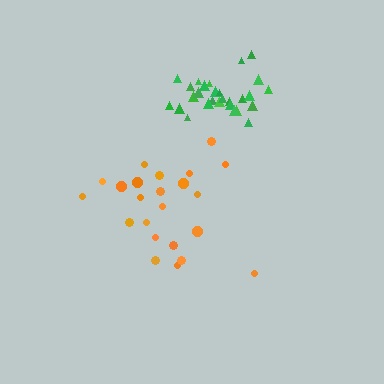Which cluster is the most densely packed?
Green.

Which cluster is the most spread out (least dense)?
Orange.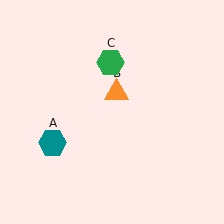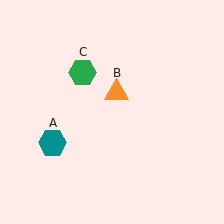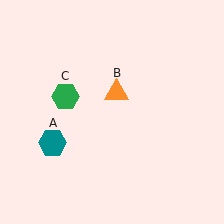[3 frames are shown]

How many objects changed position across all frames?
1 object changed position: green hexagon (object C).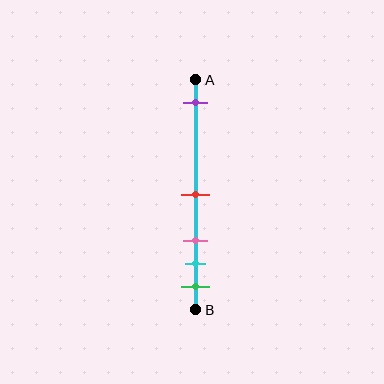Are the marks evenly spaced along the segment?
No, the marks are not evenly spaced.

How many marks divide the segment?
There are 5 marks dividing the segment.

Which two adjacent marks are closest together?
The cyan and green marks are the closest adjacent pair.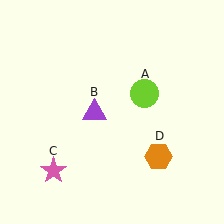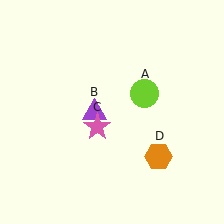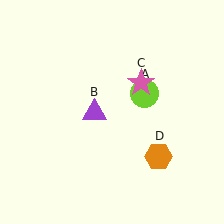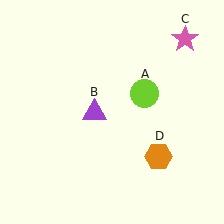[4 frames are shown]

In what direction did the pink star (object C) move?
The pink star (object C) moved up and to the right.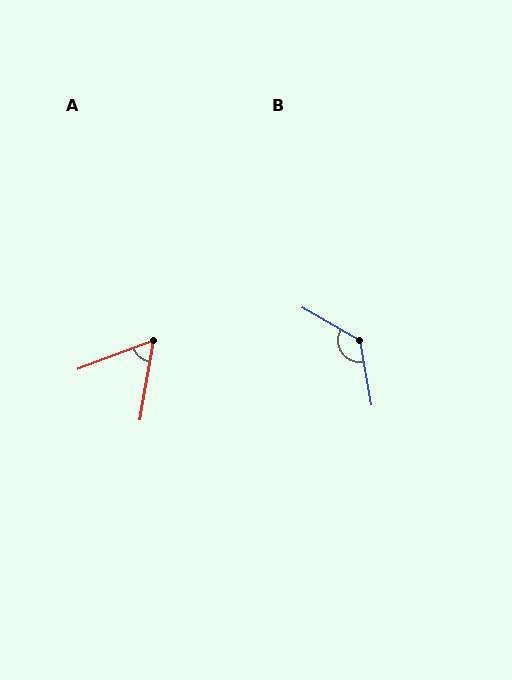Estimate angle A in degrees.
Approximately 60 degrees.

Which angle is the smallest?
A, at approximately 60 degrees.